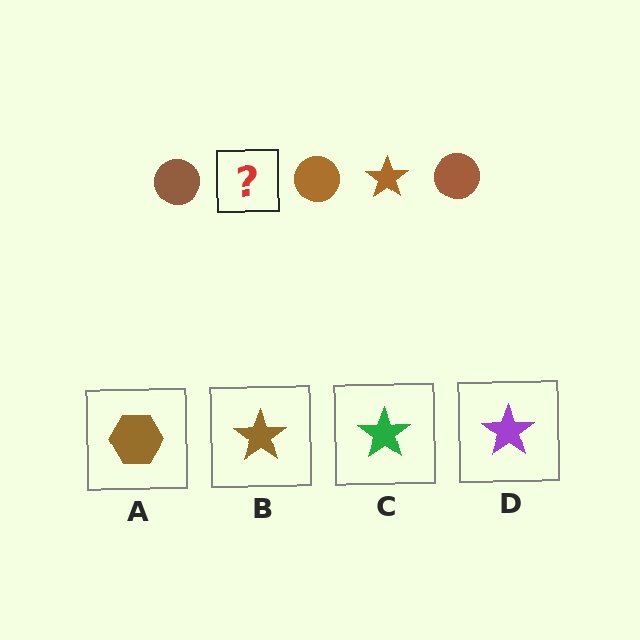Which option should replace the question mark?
Option B.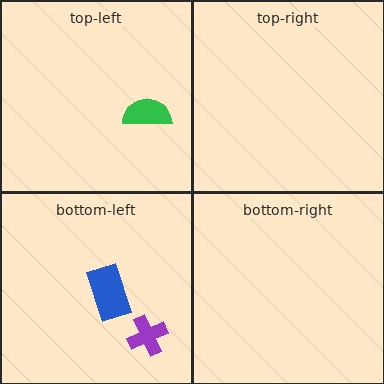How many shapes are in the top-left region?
1.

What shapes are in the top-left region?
The green semicircle.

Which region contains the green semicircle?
The top-left region.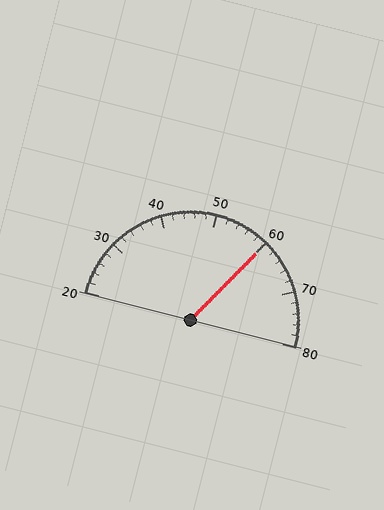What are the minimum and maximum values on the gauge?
The gauge ranges from 20 to 80.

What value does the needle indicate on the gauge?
The needle indicates approximately 60.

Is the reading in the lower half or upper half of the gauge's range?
The reading is in the upper half of the range (20 to 80).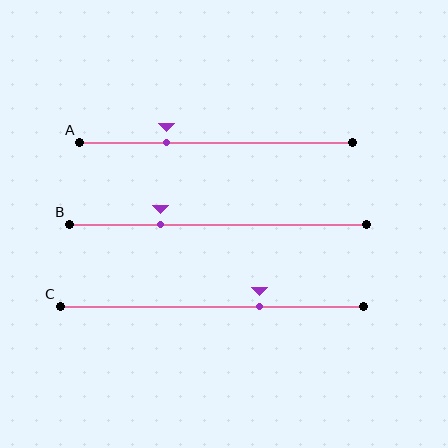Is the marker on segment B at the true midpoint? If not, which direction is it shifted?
No, the marker on segment B is shifted to the left by about 19% of the segment length.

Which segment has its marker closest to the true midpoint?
Segment C has its marker closest to the true midpoint.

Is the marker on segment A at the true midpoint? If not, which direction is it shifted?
No, the marker on segment A is shifted to the left by about 18% of the segment length.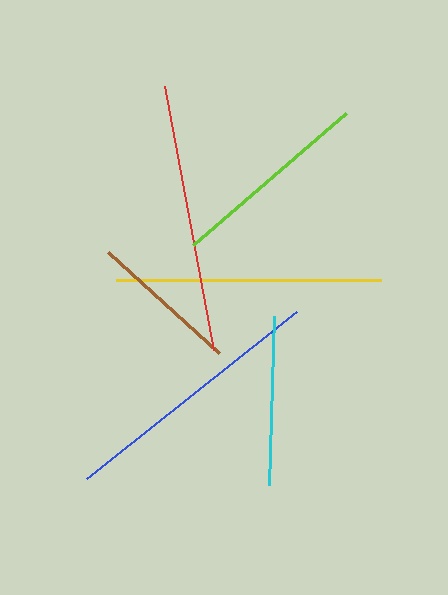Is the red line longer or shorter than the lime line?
The red line is longer than the lime line.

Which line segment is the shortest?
The brown line is the shortest at approximately 151 pixels.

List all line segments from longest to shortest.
From longest to shortest: blue, red, yellow, lime, cyan, brown.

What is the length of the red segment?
The red segment is approximately 268 pixels long.